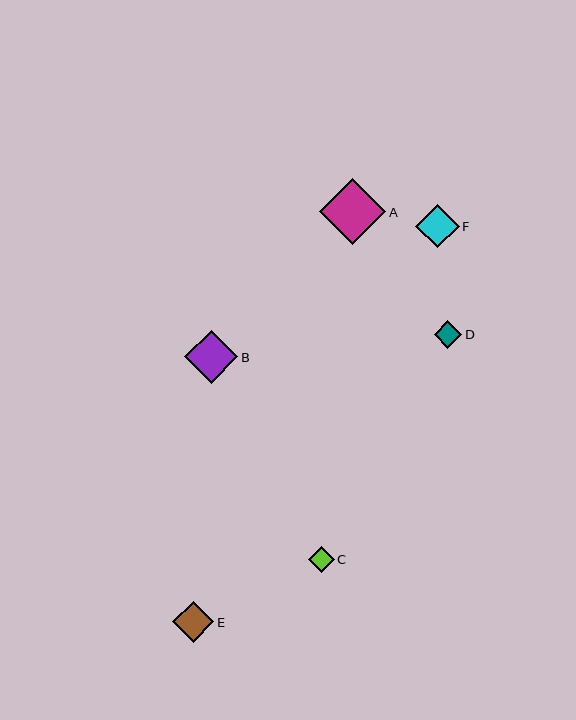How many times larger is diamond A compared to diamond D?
Diamond A is approximately 2.4 times the size of diamond D.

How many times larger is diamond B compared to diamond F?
Diamond B is approximately 1.2 times the size of diamond F.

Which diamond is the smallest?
Diamond C is the smallest with a size of approximately 25 pixels.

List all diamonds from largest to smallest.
From largest to smallest: A, B, F, E, D, C.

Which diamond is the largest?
Diamond A is the largest with a size of approximately 66 pixels.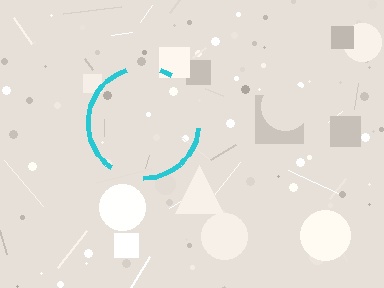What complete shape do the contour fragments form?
The contour fragments form a circle.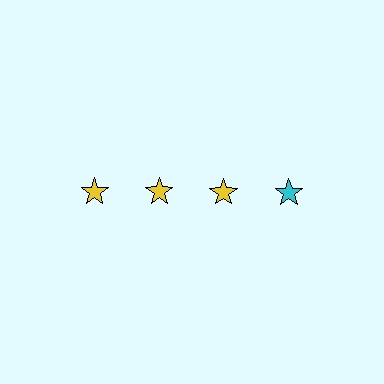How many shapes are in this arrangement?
There are 4 shapes arranged in a grid pattern.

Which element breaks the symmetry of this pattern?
The cyan star in the top row, second from right column breaks the symmetry. All other shapes are yellow stars.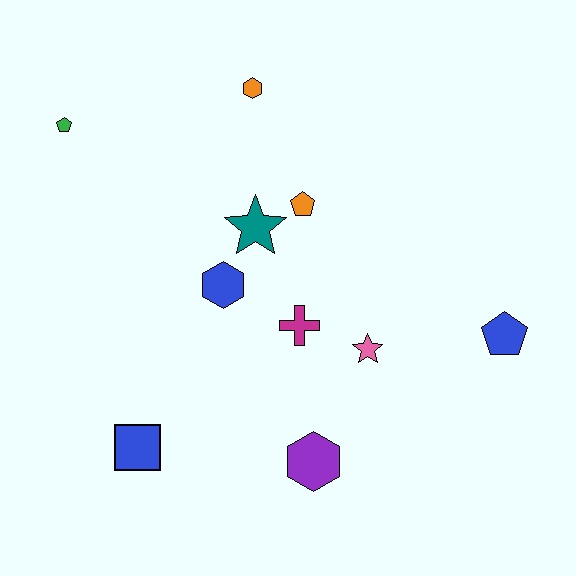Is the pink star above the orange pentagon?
No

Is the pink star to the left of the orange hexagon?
No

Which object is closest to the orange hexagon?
The orange pentagon is closest to the orange hexagon.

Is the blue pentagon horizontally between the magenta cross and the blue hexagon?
No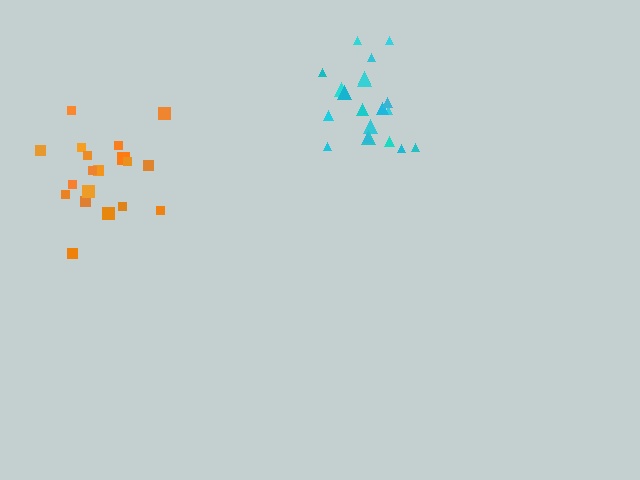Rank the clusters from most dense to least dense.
cyan, orange.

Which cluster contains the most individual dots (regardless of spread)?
Cyan (20).